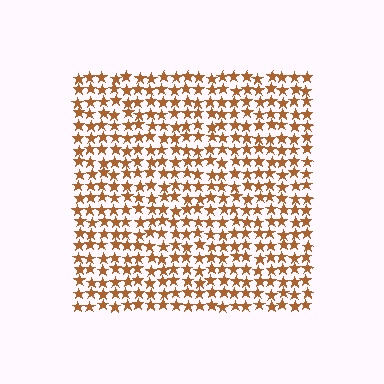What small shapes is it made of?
It is made of small stars.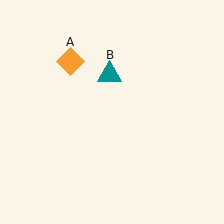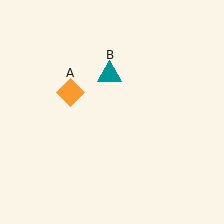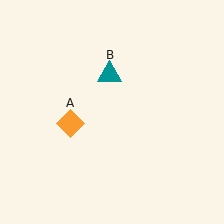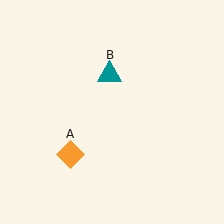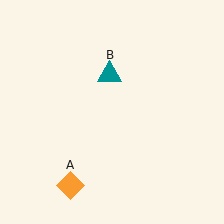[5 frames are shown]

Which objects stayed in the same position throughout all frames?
Teal triangle (object B) remained stationary.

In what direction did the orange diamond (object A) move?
The orange diamond (object A) moved down.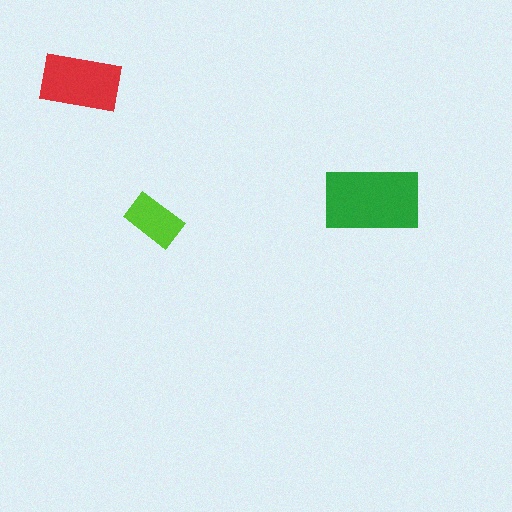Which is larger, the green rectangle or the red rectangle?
The green one.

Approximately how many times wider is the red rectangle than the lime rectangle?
About 1.5 times wider.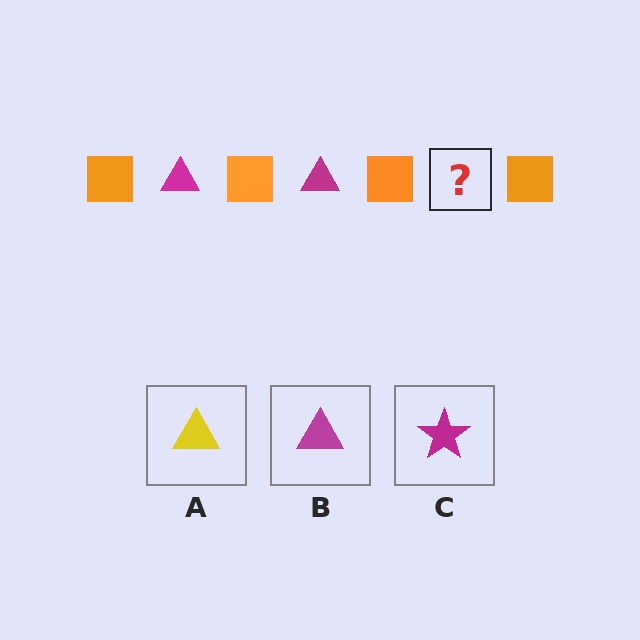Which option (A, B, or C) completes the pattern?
B.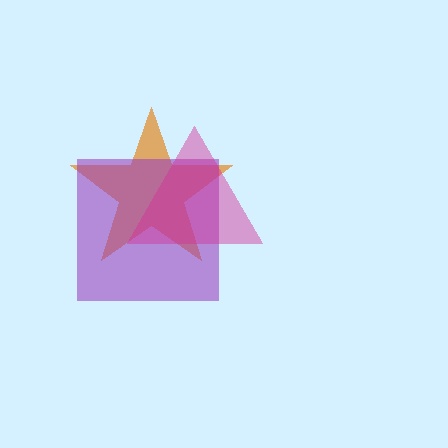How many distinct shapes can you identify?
There are 3 distinct shapes: an orange star, a purple square, a magenta triangle.